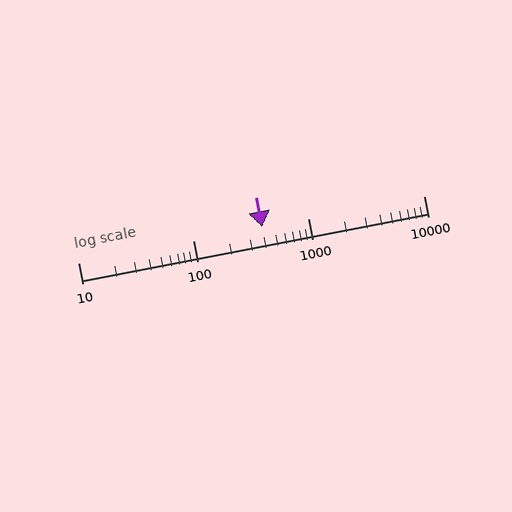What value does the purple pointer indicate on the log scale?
The pointer indicates approximately 400.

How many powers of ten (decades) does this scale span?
The scale spans 3 decades, from 10 to 10000.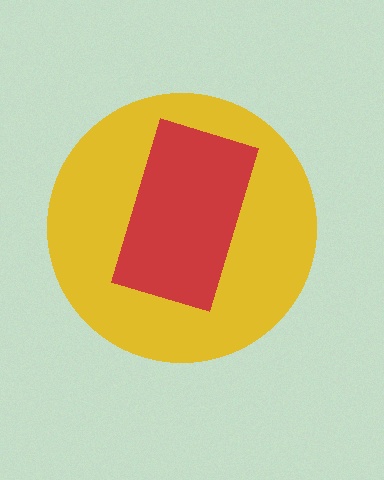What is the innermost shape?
The red rectangle.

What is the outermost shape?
The yellow circle.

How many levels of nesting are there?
2.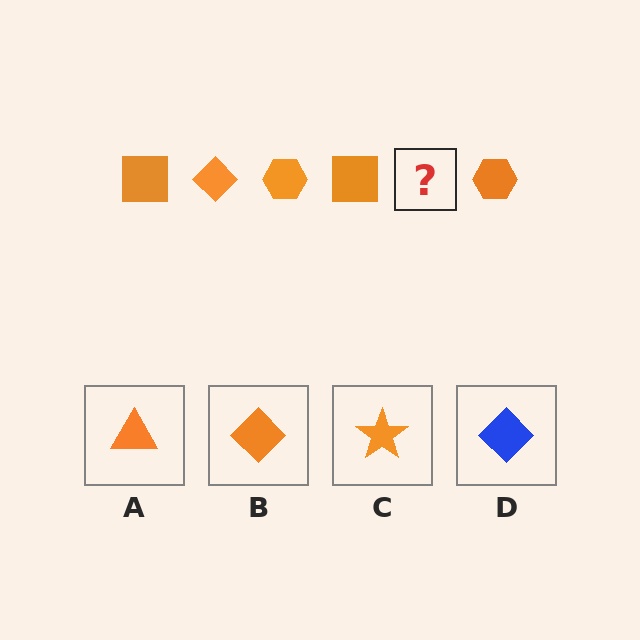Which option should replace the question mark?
Option B.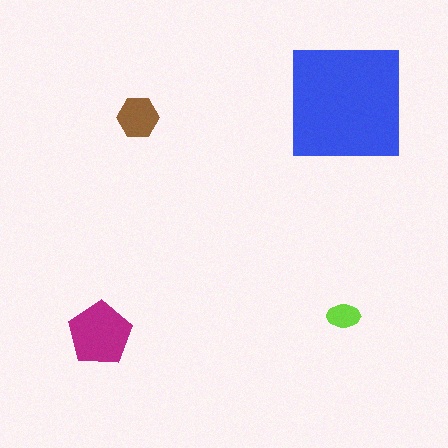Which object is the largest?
The blue square.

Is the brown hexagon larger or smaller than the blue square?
Smaller.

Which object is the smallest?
The lime ellipse.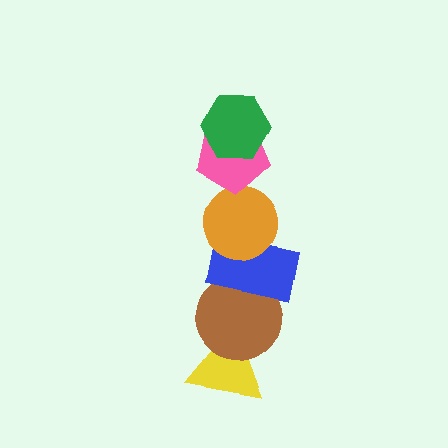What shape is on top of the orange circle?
The pink pentagon is on top of the orange circle.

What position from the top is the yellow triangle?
The yellow triangle is 6th from the top.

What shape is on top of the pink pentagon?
The green hexagon is on top of the pink pentagon.